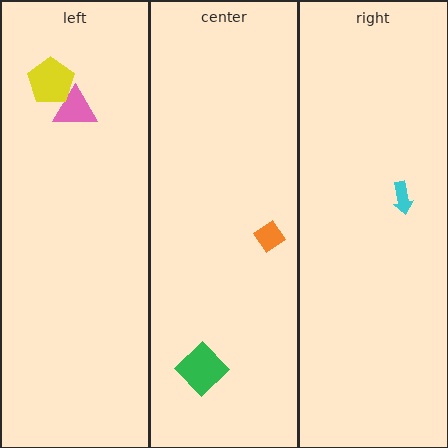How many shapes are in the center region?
2.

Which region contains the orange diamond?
The center region.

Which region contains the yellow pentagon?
The left region.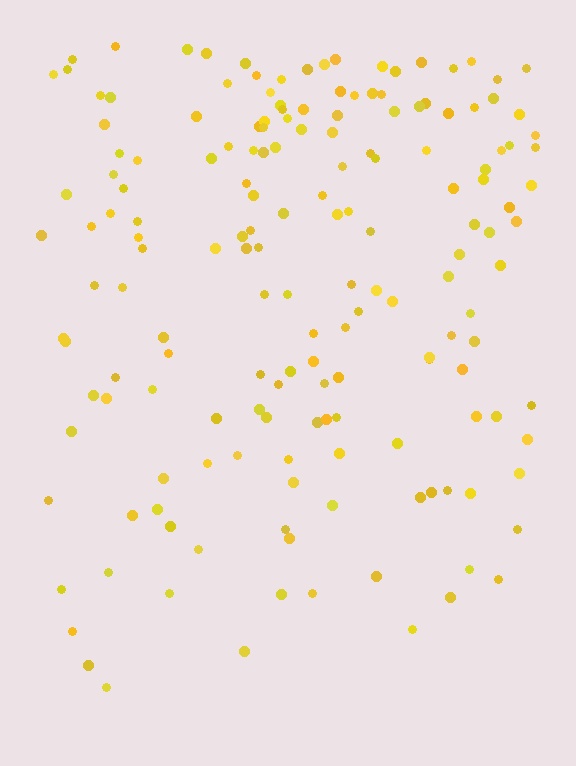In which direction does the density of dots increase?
From bottom to top, with the top side densest.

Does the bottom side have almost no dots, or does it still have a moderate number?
Still a moderate number, just noticeably fewer than the top.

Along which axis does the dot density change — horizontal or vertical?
Vertical.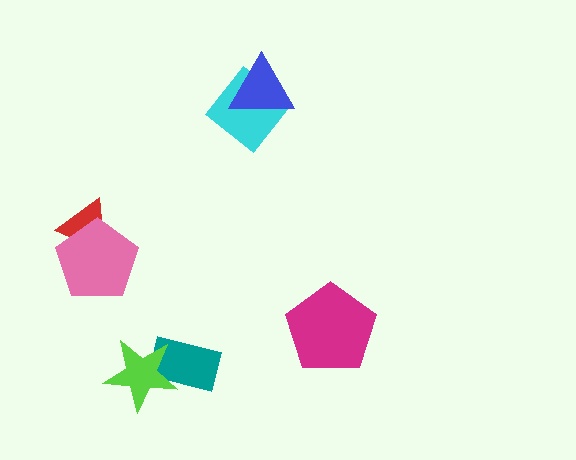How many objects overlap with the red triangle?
1 object overlaps with the red triangle.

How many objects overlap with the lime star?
1 object overlaps with the lime star.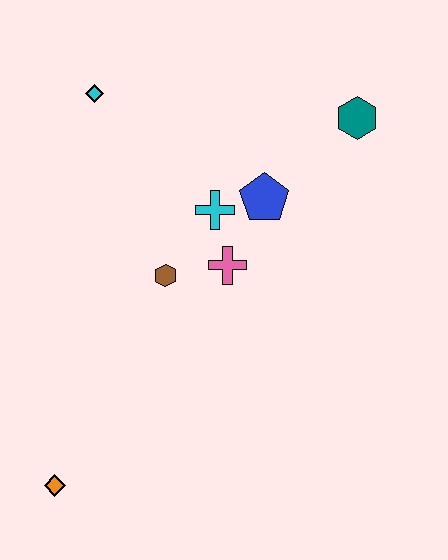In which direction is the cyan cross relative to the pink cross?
The cyan cross is above the pink cross.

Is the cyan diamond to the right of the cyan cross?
No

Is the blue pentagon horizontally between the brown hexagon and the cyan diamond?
No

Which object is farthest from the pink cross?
The orange diamond is farthest from the pink cross.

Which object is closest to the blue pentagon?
The cyan cross is closest to the blue pentagon.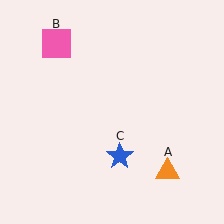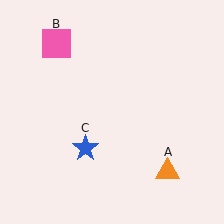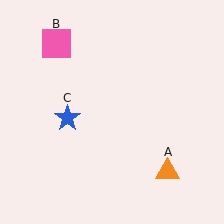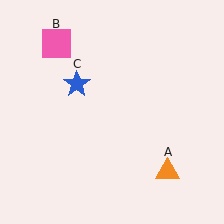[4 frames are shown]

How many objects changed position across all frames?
1 object changed position: blue star (object C).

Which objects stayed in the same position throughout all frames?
Orange triangle (object A) and pink square (object B) remained stationary.